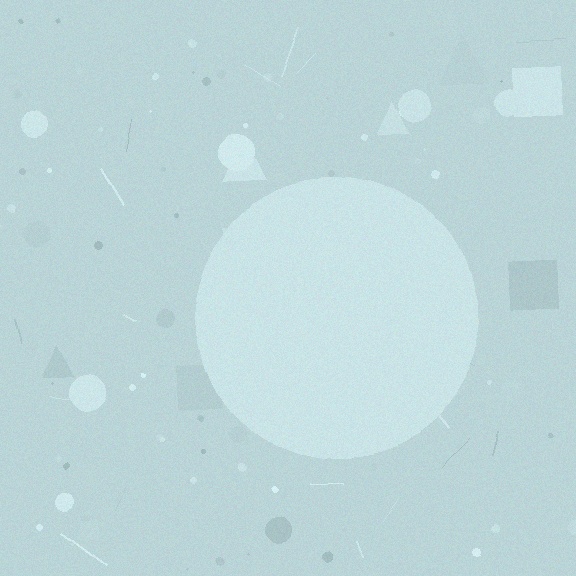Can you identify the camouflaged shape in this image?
The camouflaged shape is a circle.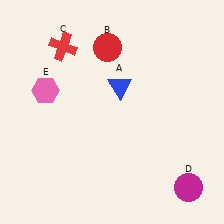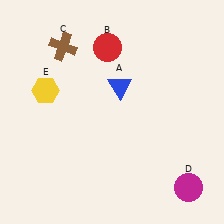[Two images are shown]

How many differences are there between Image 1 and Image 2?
There are 2 differences between the two images.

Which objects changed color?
C changed from red to brown. E changed from pink to yellow.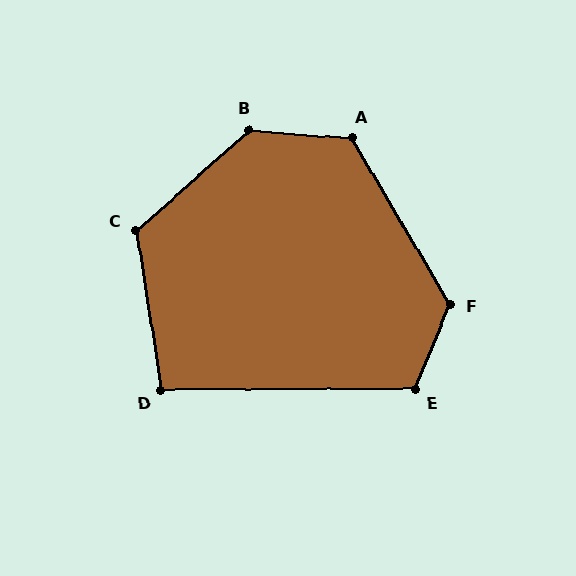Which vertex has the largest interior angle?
B, at approximately 134 degrees.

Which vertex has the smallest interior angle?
D, at approximately 99 degrees.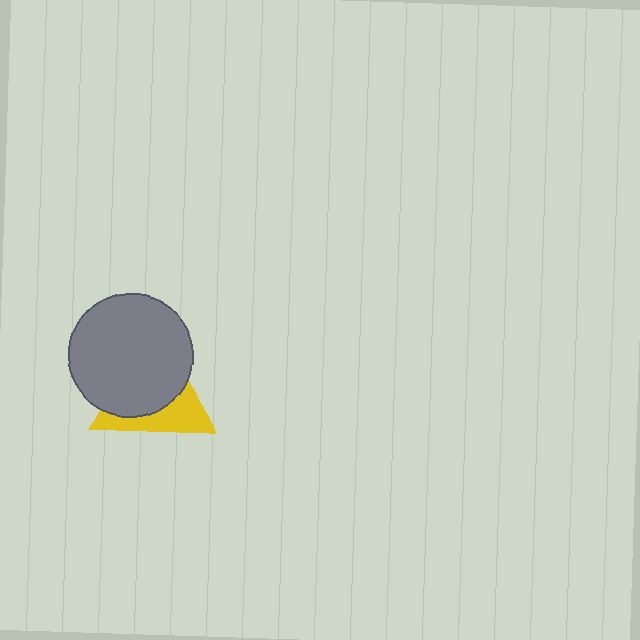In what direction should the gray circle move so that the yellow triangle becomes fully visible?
The gray circle should move toward the upper-left. That is the shortest direction to clear the overlap and leave the yellow triangle fully visible.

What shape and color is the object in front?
The object in front is a gray circle.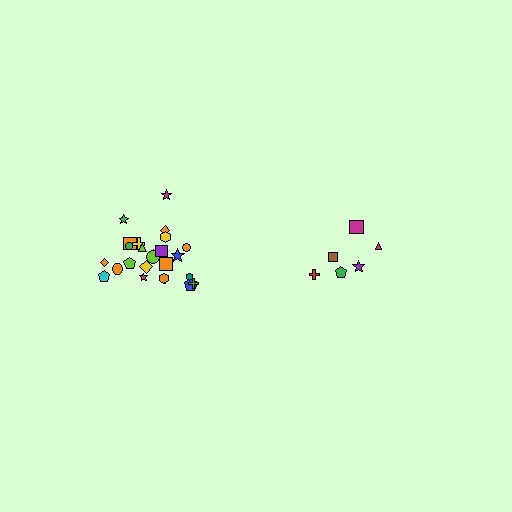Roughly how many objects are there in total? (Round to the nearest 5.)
Roughly 30 objects in total.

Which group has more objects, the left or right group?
The left group.